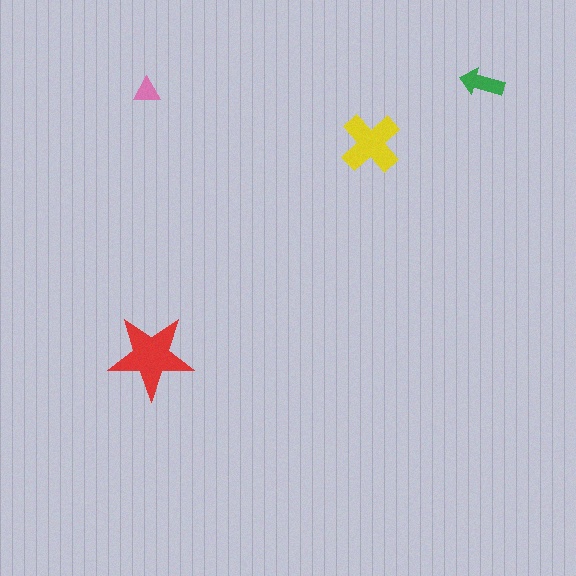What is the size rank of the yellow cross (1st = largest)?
2nd.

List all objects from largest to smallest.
The red star, the yellow cross, the green arrow, the pink triangle.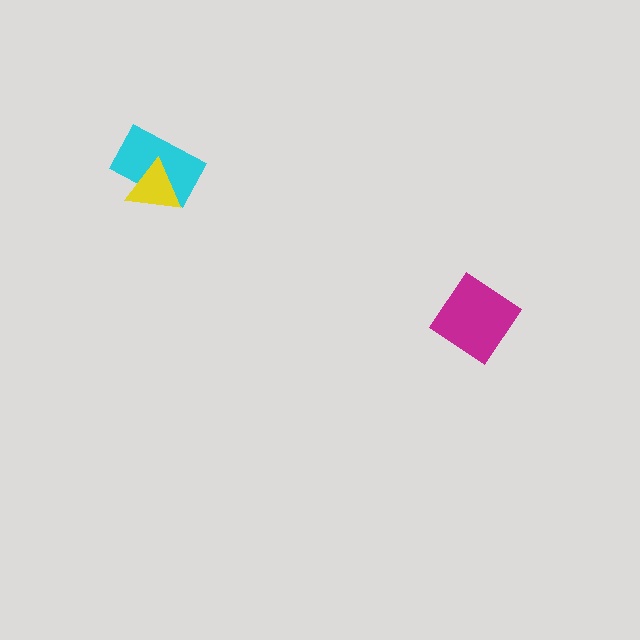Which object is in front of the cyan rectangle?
The yellow triangle is in front of the cyan rectangle.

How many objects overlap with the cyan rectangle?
1 object overlaps with the cyan rectangle.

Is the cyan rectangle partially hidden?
Yes, it is partially covered by another shape.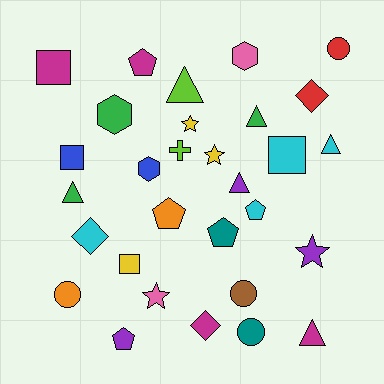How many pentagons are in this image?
There are 5 pentagons.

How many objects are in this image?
There are 30 objects.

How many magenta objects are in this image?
There are 4 magenta objects.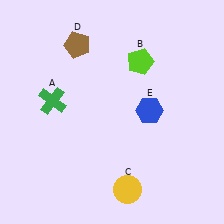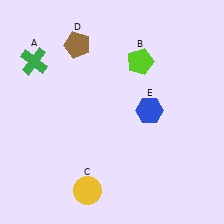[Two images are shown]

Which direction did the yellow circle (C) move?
The yellow circle (C) moved left.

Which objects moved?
The objects that moved are: the green cross (A), the yellow circle (C).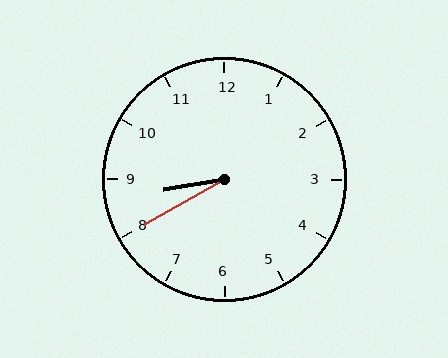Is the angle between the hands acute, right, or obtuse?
It is acute.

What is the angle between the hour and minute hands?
Approximately 20 degrees.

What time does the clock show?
8:40.